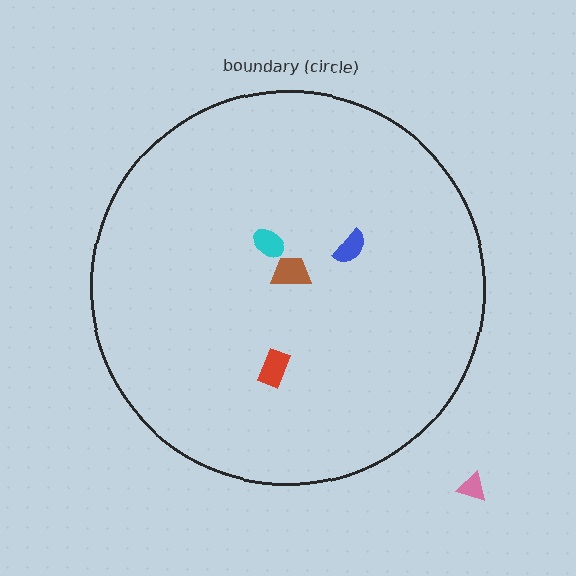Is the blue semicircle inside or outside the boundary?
Inside.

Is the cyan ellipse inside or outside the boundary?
Inside.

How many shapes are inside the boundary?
4 inside, 1 outside.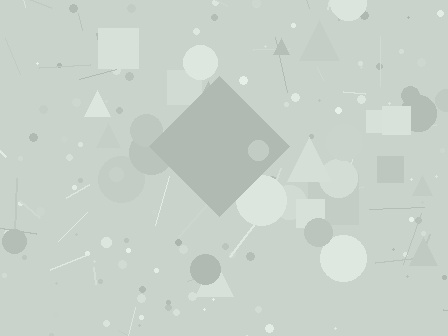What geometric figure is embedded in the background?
A diamond is embedded in the background.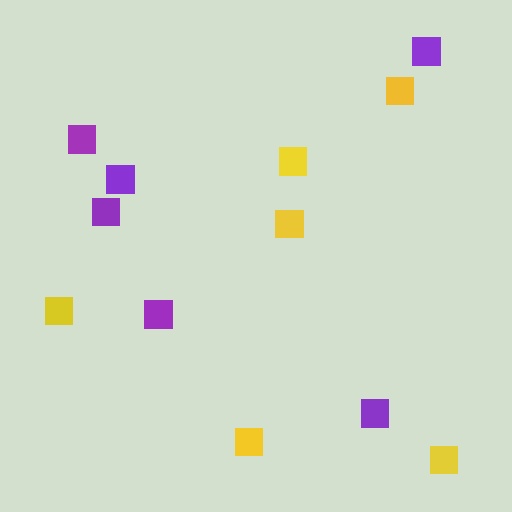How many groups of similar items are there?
There are 2 groups: one group of purple squares (6) and one group of yellow squares (6).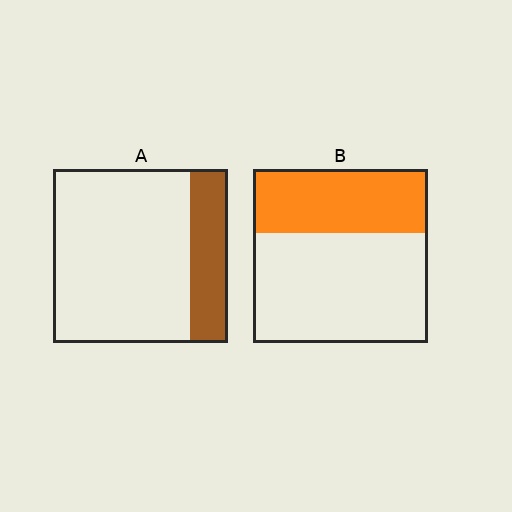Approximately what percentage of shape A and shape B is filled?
A is approximately 20% and B is approximately 35%.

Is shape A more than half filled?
No.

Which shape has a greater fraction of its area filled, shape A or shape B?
Shape B.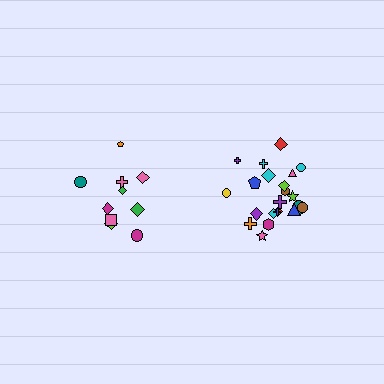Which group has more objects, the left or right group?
The right group.